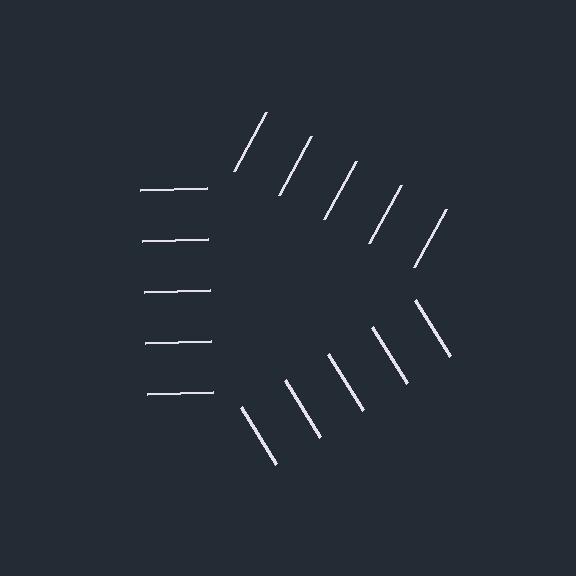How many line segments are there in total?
15 — 5 along each of the 3 edges.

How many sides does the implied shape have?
3 sides — the line-ends trace a triangle.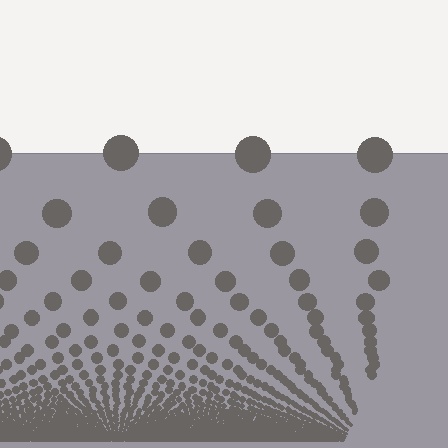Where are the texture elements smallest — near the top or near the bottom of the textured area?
Near the bottom.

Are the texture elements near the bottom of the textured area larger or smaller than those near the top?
Smaller. The gradient is inverted — elements near the bottom are smaller and denser.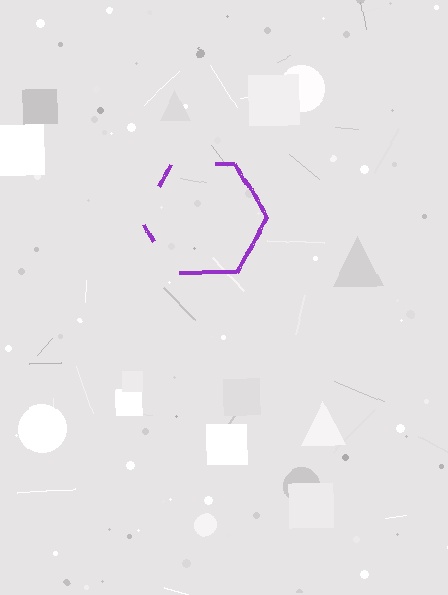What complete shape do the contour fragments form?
The contour fragments form a hexagon.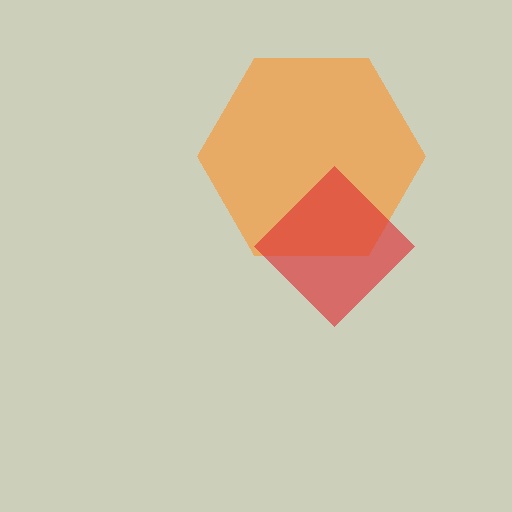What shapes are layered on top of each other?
The layered shapes are: an orange hexagon, a red diamond.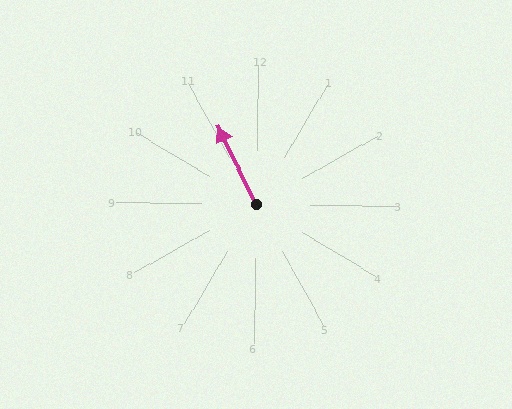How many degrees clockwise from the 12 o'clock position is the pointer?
Approximately 333 degrees.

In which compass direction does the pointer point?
Northwest.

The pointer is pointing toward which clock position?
Roughly 11 o'clock.